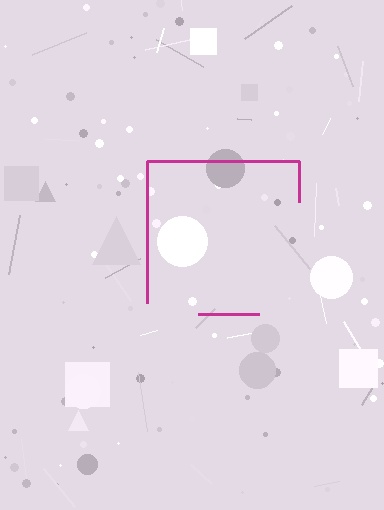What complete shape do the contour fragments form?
The contour fragments form a square.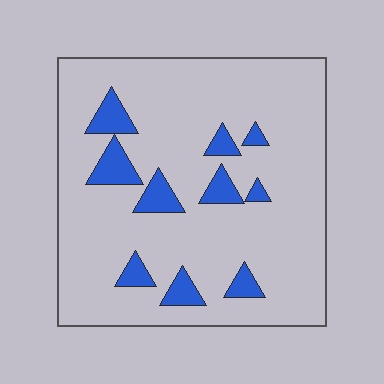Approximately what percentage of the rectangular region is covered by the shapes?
Approximately 15%.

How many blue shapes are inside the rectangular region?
10.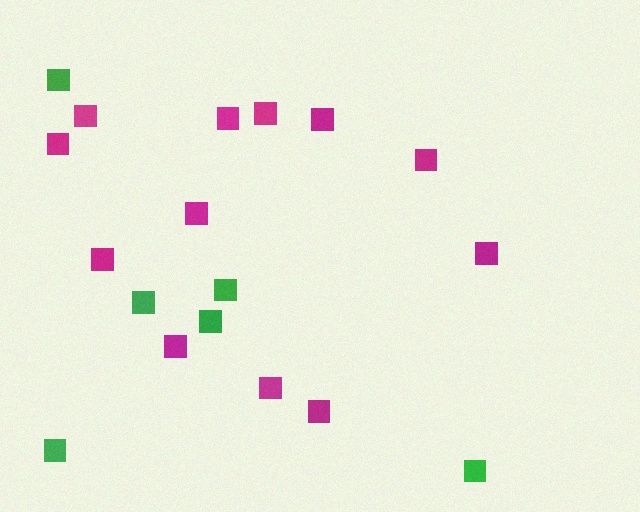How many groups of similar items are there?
There are 2 groups: one group of green squares (6) and one group of magenta squares (12).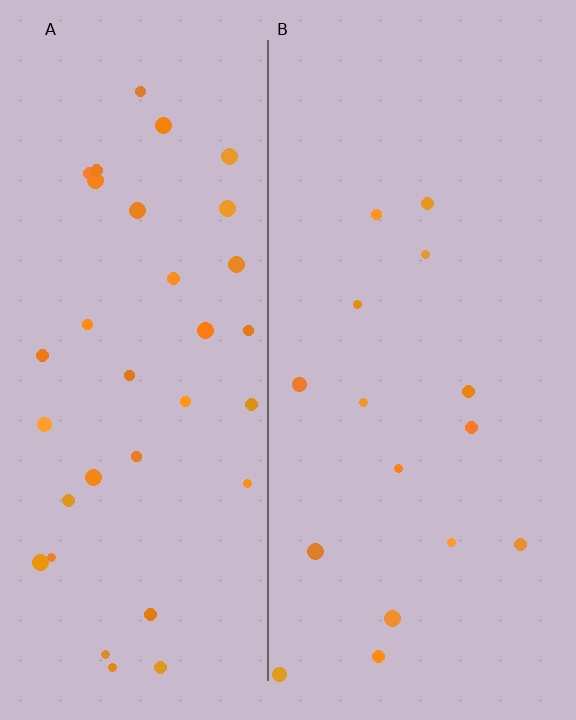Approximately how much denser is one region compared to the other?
Approximately 2.2× — region A over region B.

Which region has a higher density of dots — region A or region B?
A (the left).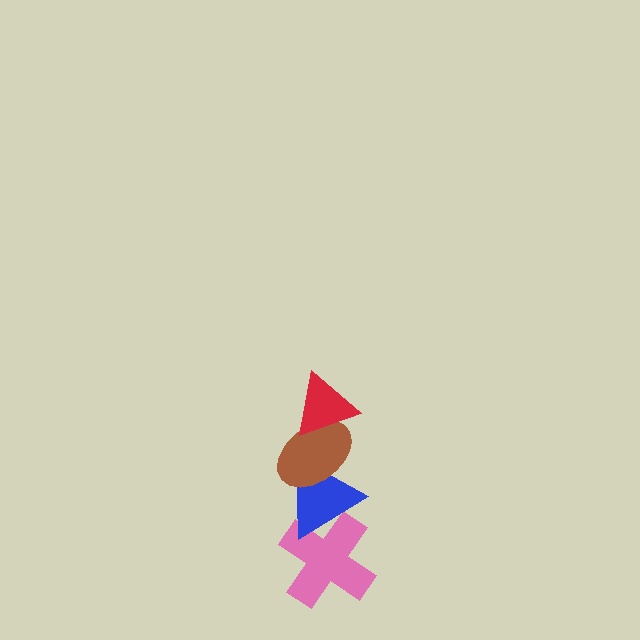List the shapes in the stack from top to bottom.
From top to bottom: the red triangle, the brown ellipse, the blue triangle, the pink cross.